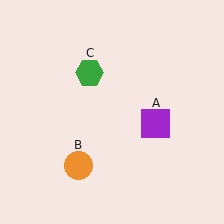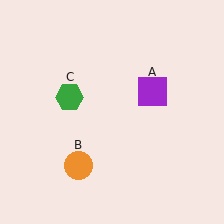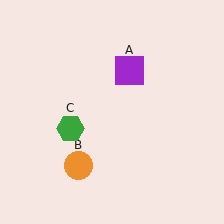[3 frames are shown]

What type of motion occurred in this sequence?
The purple square (object A), green hexagon (object C) rotated counterclockwise around the center of the scene.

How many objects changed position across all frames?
2 objects changed position: purple square (object A), green hexagon (object C).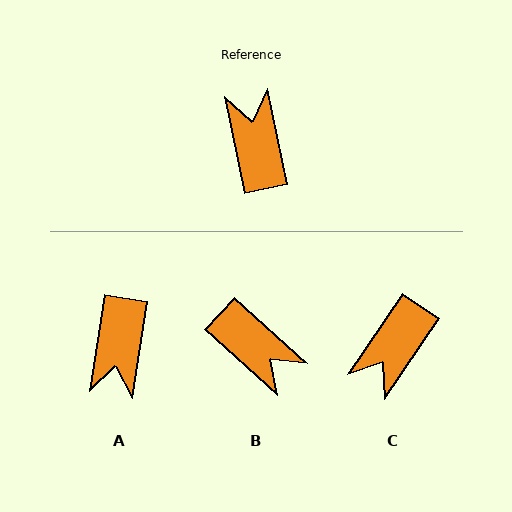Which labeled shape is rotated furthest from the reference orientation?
A, about 160 degrees away.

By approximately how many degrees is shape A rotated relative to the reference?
Approximately 160 degrees counter-clockwise.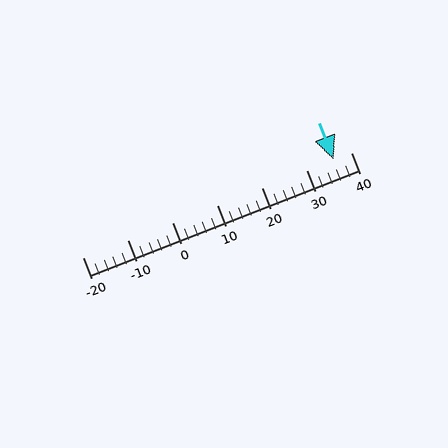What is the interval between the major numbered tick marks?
The major tick marks are spaced 10 units apart.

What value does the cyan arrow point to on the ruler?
The cyan arrow points to approximately 36.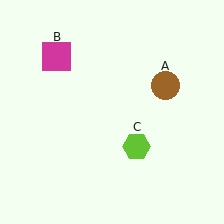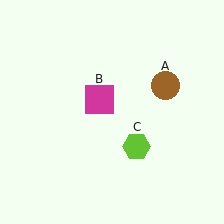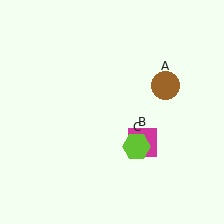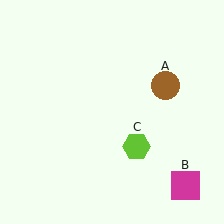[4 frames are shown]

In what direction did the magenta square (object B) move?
The magenta square (object B) moved down and to the right.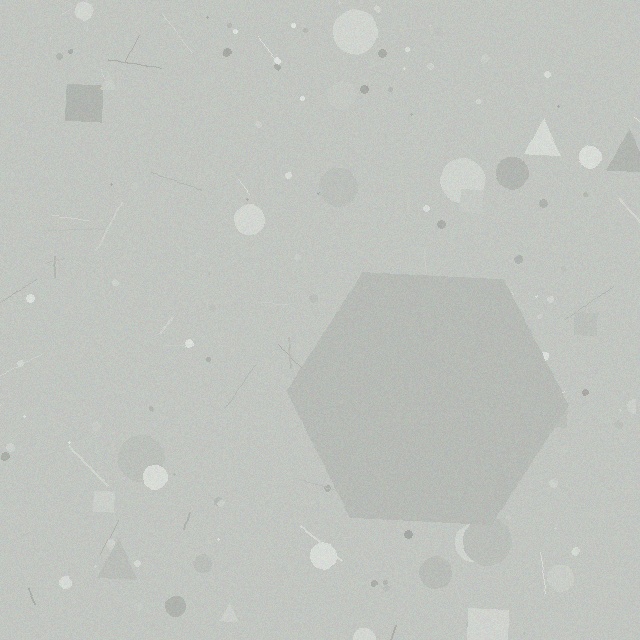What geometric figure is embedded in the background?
A hexagon is embedded in the background.